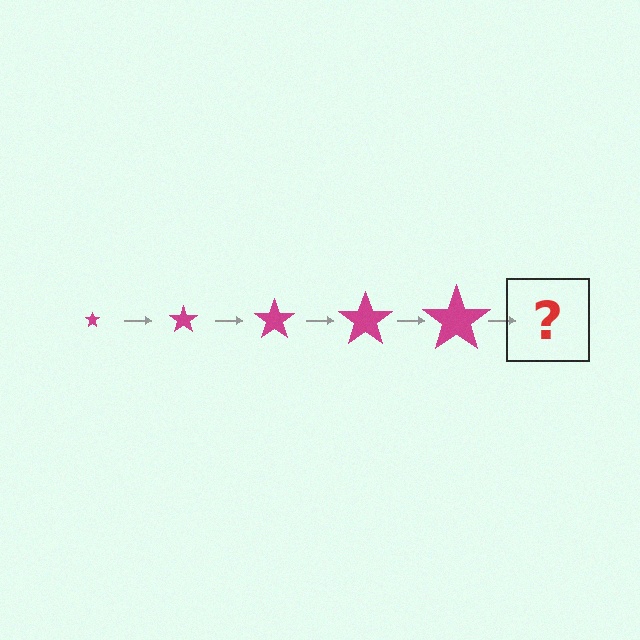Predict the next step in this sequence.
The next step is a magenta star, larger than the previous one.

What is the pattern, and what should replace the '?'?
The pattern is that the star gets progressively larger each step. The '?' should be a magenta star, larger than the previous one.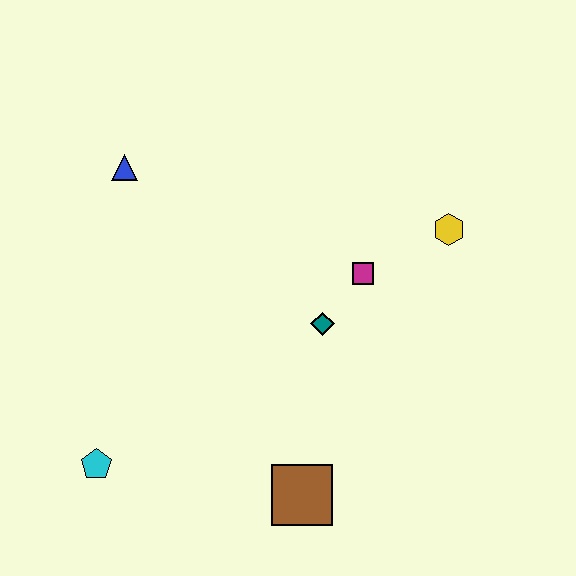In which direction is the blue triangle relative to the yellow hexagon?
The blue triangle is to the left of the yellow hexagon.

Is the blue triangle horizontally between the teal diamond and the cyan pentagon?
Yes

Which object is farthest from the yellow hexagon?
The cyan pentagon is farthest from the yellow hexagon.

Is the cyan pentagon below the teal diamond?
Yes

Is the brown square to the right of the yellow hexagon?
No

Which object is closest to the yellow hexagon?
The magenta square is closest to the yellow hexagon.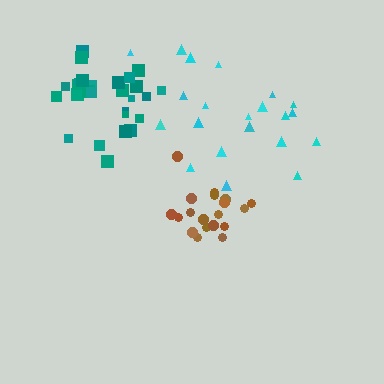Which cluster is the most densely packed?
Brown.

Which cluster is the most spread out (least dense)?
Cyan.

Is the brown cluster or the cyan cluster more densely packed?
Brown.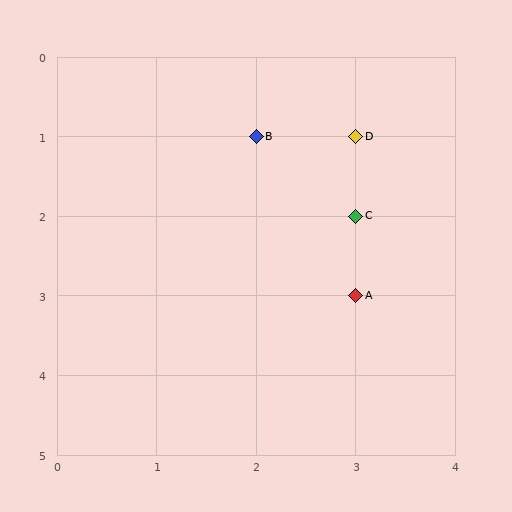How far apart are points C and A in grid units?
Points C and A are 1 row apart.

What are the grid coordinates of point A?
Point A is at grid coordinates (3, 3).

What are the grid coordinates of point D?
Point D is at grid coordinates (3, 1).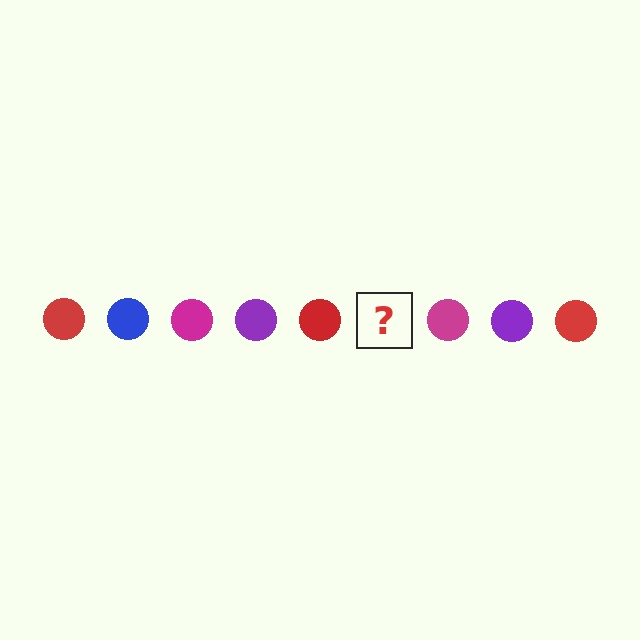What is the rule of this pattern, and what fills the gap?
The rule is that the pattern cycles through red, blue, magenta, purple circles. The gap should be filled with a blue circle.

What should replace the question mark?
The question mark should be replaced with a blue circle.